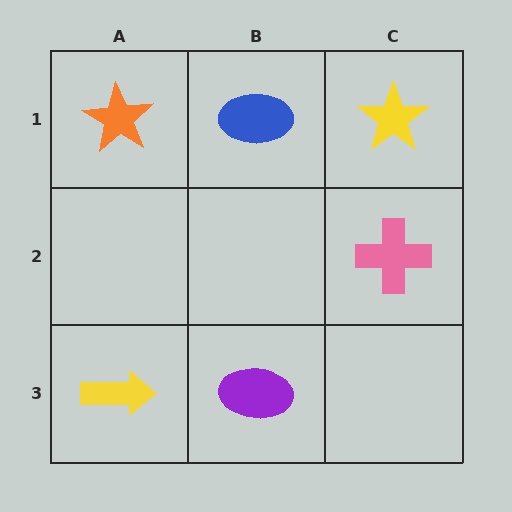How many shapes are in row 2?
1 shape.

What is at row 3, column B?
A purple ellipse.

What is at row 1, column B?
A blue ellipse.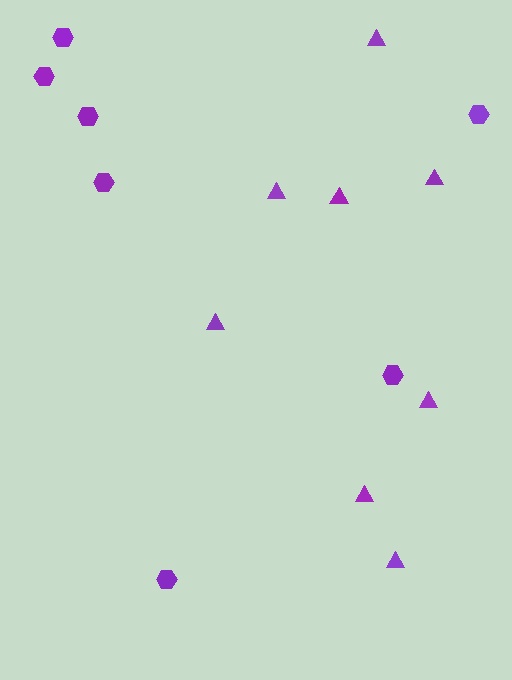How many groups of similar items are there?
There are 2 groups: one group of triangles (8) and one group of hexagons (7).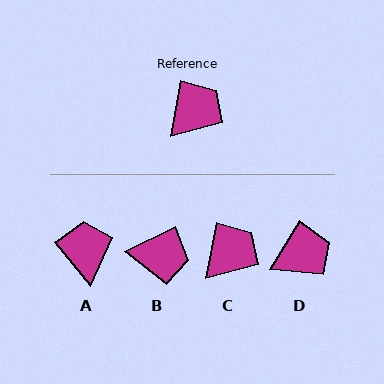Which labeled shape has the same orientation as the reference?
C.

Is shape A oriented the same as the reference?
No, it is off by about 50 degrees.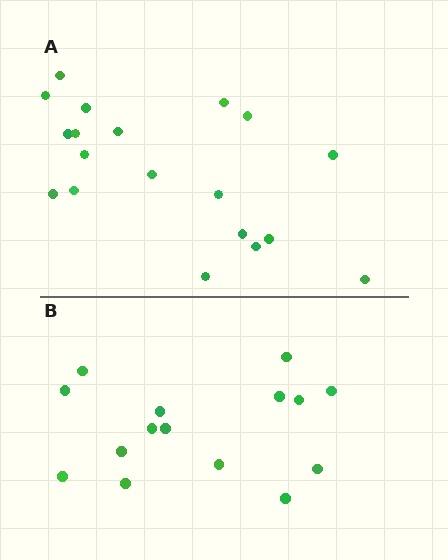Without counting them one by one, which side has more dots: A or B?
Region A (the top region) has more dots.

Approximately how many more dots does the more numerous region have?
Region A has about 4 more dots than region B.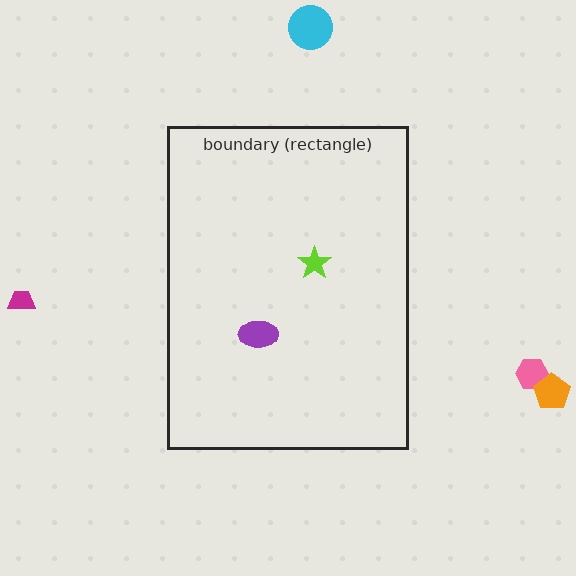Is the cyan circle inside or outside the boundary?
Outside.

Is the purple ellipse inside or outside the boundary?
Inside.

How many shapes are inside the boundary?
2 inside, 4 outside.